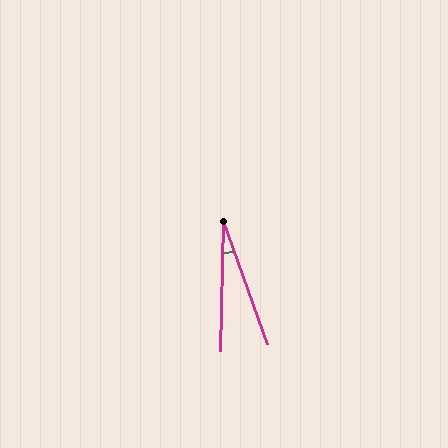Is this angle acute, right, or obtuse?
It is acute.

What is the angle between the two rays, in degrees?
Approximately 21 degrees.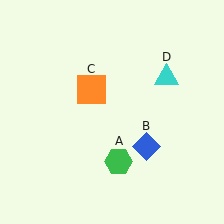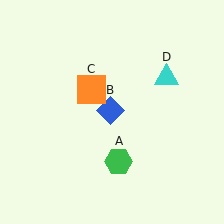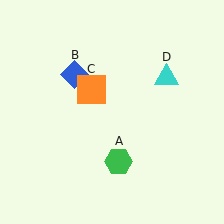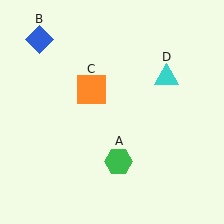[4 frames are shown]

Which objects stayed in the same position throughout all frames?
Green hexagon (object A) and orange square (object C) and cyan triangle (object D) remained stationary.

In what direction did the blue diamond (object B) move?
The blue diamond (object B) moved up and to the left.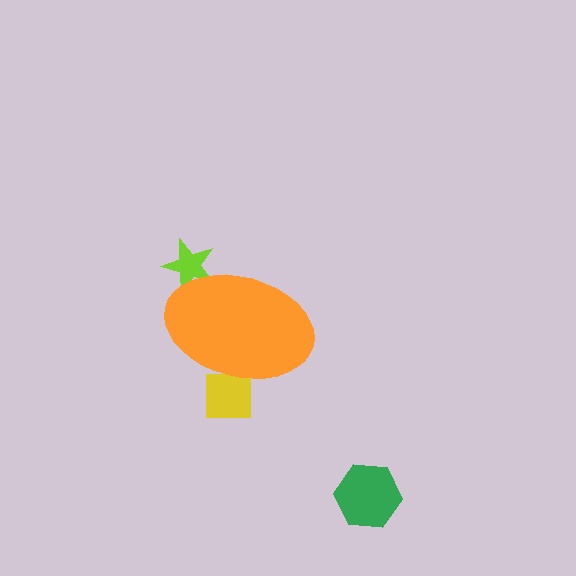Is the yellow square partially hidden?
Yes, the yellow square is partially hidden behind the orange ellipse.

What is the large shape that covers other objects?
An orange ellipse.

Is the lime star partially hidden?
Yes, the lime star is partially hidden behind the orange ellipse.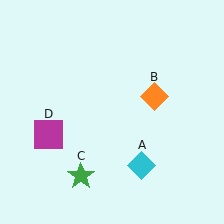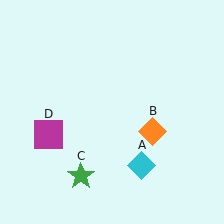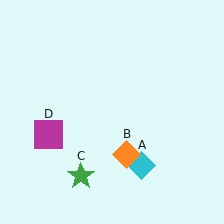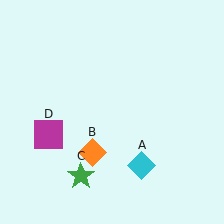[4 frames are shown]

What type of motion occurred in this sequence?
The orange diamond (object B) rotated clockwise around the center of the scene.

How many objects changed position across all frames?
1 object changed position: orange diamond (object B).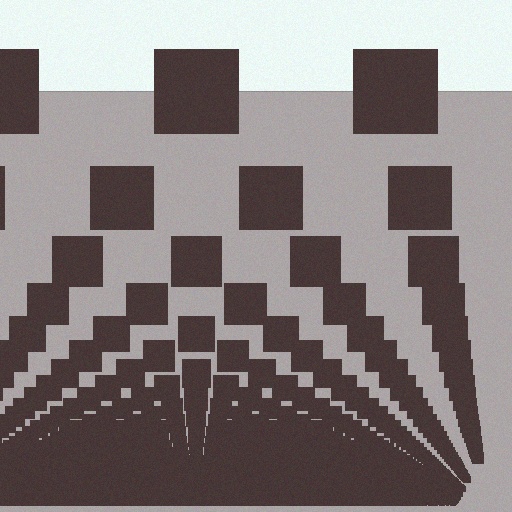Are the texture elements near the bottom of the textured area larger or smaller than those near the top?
Smaller. The gradient is inverted — elements near the bottom are smaller and denser.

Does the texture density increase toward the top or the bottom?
Density increases toward the bottom.